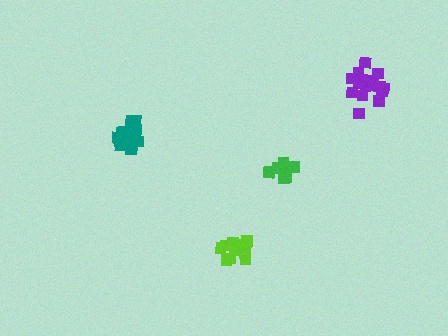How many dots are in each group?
Group 1: 11 dots, Group 2: 17 dots, Group 3: 15 dots, Group 4: 11 dots (54 total).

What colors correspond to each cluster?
The clusters are colored: lime, purple, teal, green.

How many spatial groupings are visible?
There are 4 spatial groupings.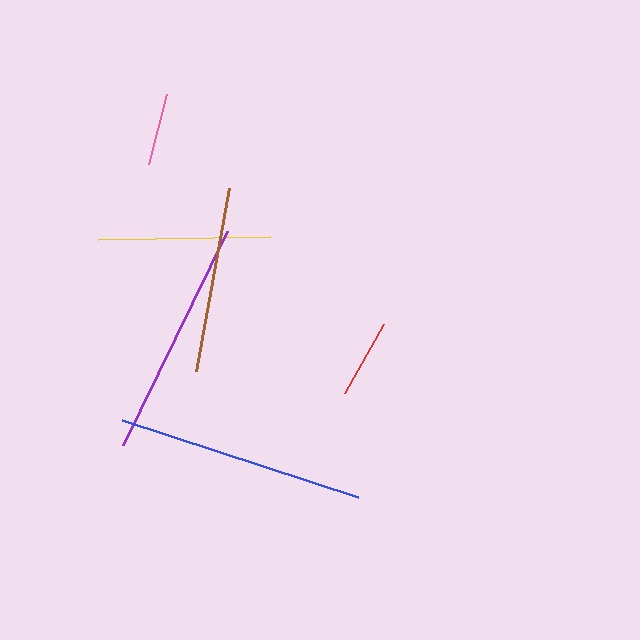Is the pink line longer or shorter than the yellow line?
The yellow line is longer than the pink line.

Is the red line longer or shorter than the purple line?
The purple line is longer than the red line.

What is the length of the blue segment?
The blue segment is approximately 249 pixels long.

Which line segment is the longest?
The blue line is the longest at approximately 249 pixels.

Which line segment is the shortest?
The pink line is the shortest at approximately 73 pixels.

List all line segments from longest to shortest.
From longest to shortest: blue, purple, brown, yellow, red, pink.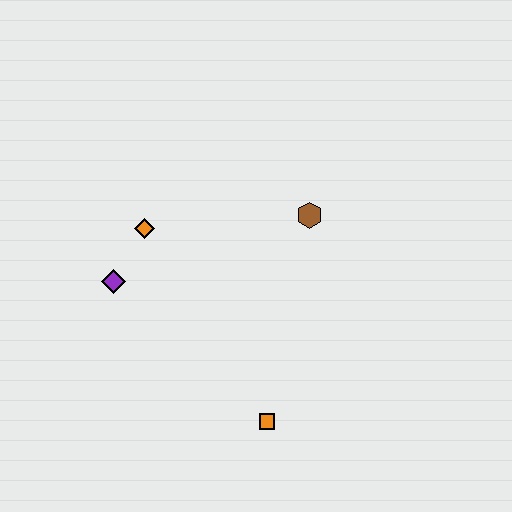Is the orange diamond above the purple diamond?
Yes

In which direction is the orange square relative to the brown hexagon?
The orange square is below the brown hexagon.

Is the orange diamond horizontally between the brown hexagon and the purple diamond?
Yes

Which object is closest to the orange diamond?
The purple diamond is closest to the orange diamond.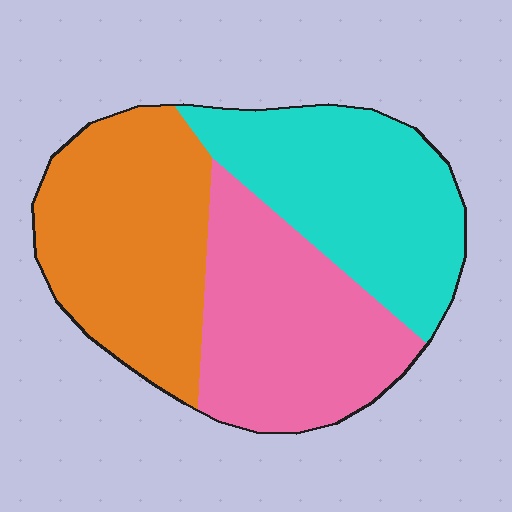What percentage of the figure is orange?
Orange covers 35% of the figure.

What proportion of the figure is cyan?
Cyan takes up about one third (1/3) of the figure.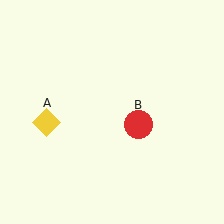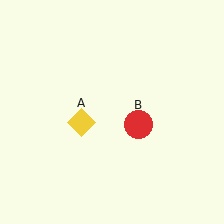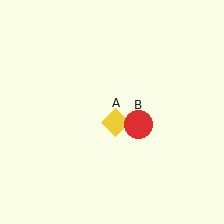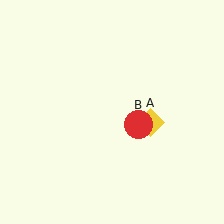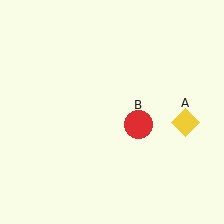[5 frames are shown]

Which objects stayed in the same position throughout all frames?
Red circle (object B) remained stationary.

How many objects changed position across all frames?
1 object changed position: yellow diamond (object A).